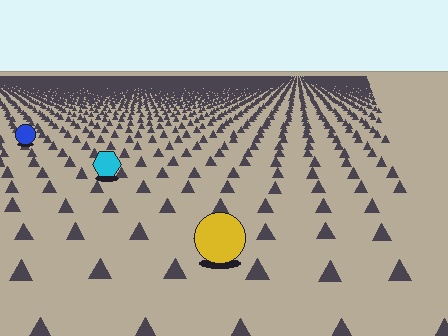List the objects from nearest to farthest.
From nearest to farthest: the yellow circle, the cyan hexagon, the blue circle.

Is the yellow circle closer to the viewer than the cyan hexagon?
Yes. The yellow circle is closer — you can tell from the texture gradient: the ground texture is coarser near it.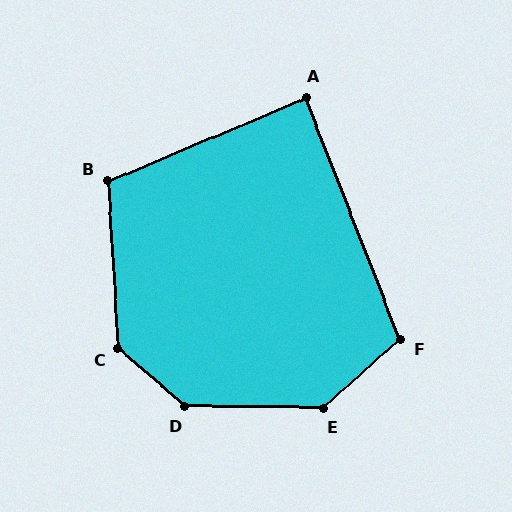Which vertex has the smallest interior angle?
A, at approximately 88 degrees.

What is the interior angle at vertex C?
Approximately 134 degrees (obtuse).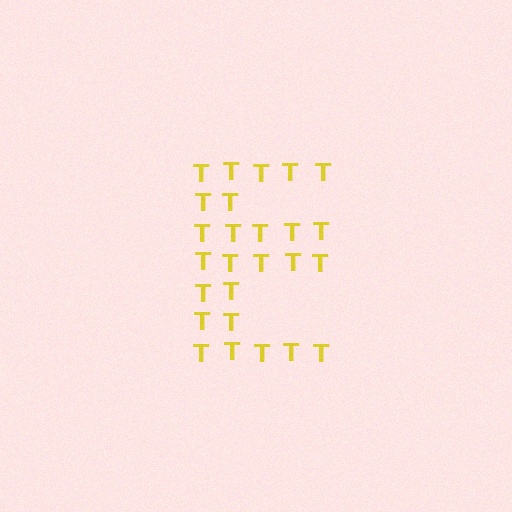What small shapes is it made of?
It is made of small letter T's.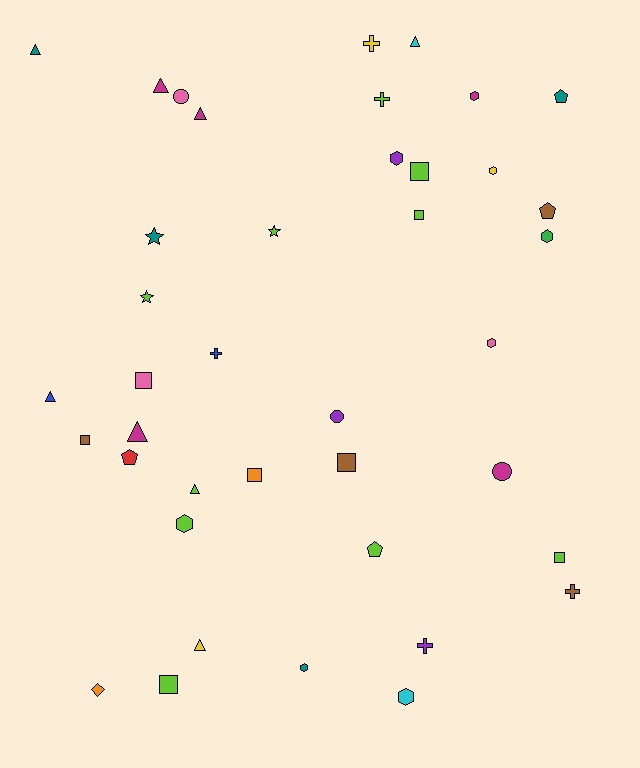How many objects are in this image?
There are 40 objects.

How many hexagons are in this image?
There are 8 hexagons.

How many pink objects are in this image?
There are 3 pink objects.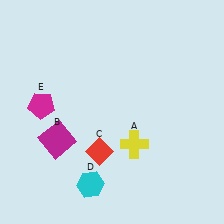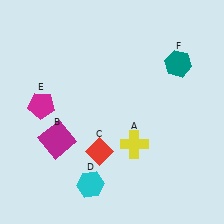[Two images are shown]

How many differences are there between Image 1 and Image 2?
There is 1 difference between the two images.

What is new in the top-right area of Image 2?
A teal hexagon (F) was added in the top-right area of Image 2.